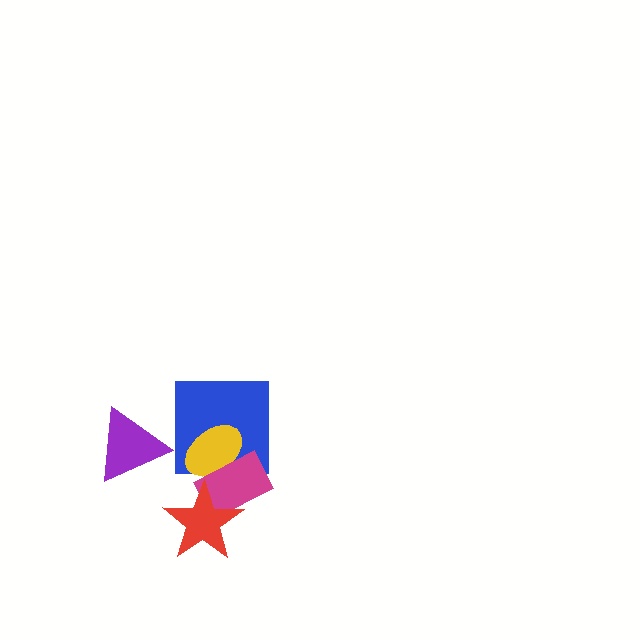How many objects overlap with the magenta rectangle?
3 objects overlap with the magenta rectangle.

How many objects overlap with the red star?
1 object overlaps with the red star.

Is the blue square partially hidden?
Yes, it is partially covered by another shape.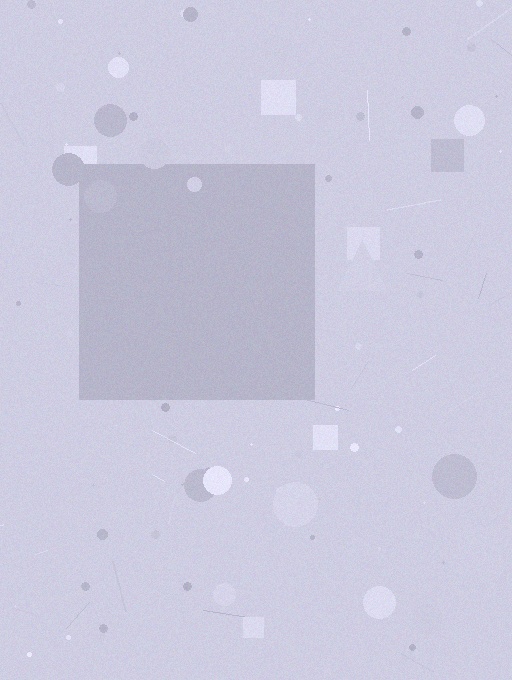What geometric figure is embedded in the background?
A square is embedded in the background.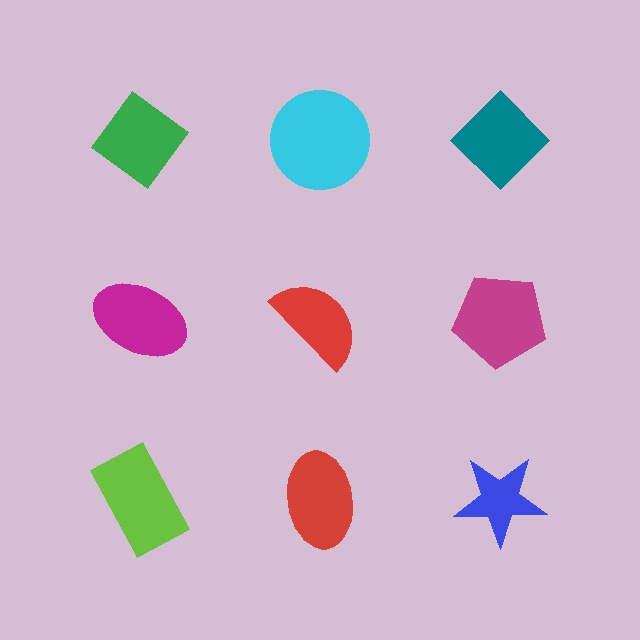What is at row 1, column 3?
A teal diamond.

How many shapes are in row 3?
3 shapes.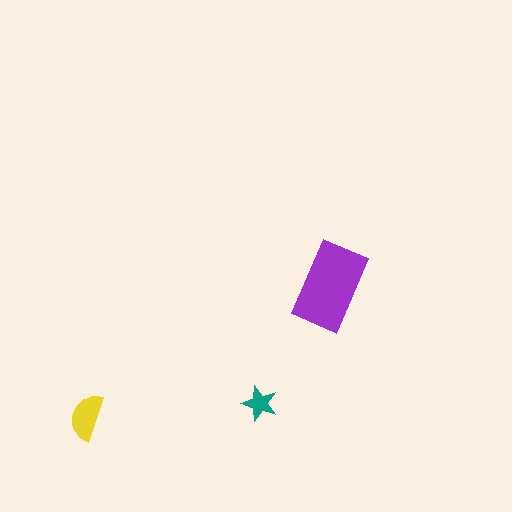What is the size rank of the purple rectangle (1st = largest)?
1st.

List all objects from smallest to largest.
The teal star, the yellow semicircle, the purple rectangle.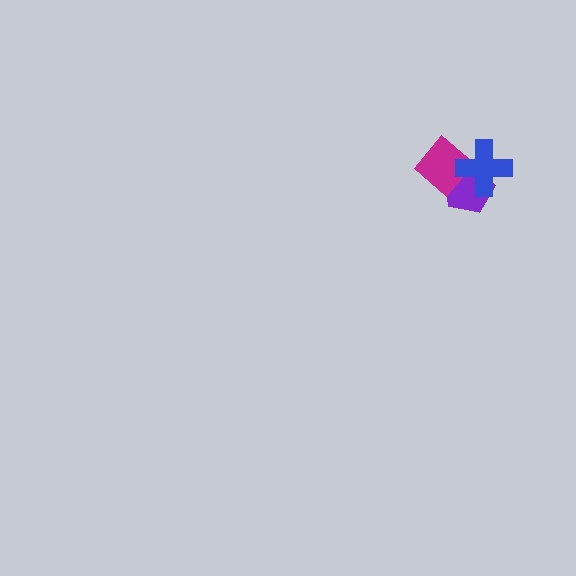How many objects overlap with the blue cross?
2 objects overlap with the blue cross.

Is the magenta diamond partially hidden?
Yes, it is partially covered by another shape.